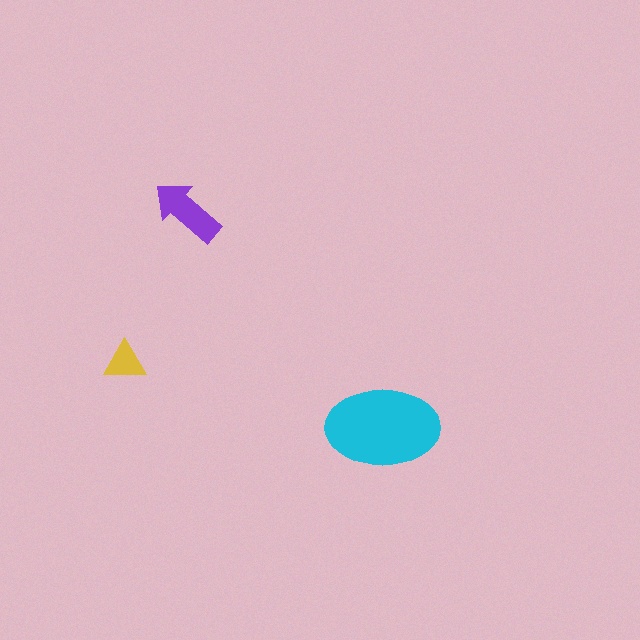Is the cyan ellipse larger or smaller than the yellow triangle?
Larger.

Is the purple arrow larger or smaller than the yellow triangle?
Larger.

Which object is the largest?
The cyan ellipse.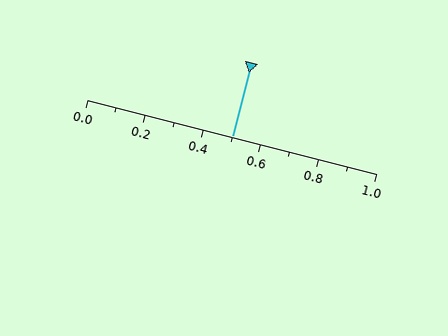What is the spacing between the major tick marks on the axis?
The major ticks are spaced 0.2 apart.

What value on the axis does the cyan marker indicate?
The marker indicates approximately 0.5.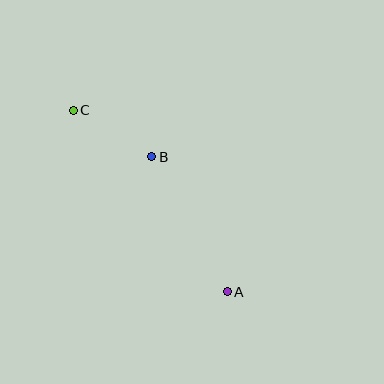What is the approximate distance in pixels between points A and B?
The distance between A and B is approximately 155 pixels.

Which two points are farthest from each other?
Points A and C are farthest from each other.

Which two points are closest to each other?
Points B and C are closest to each other.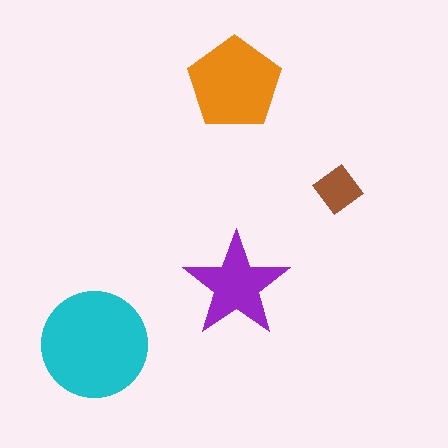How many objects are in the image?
There are 4 objects in the image.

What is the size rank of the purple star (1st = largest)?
3rd.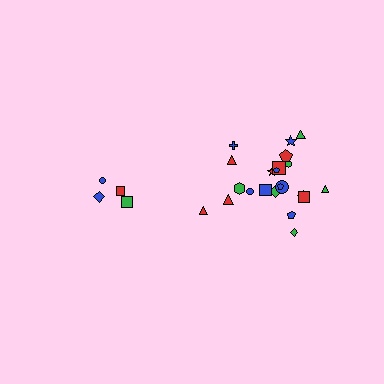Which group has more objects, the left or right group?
The right group.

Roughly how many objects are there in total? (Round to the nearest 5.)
Roughly 25 objects in total.